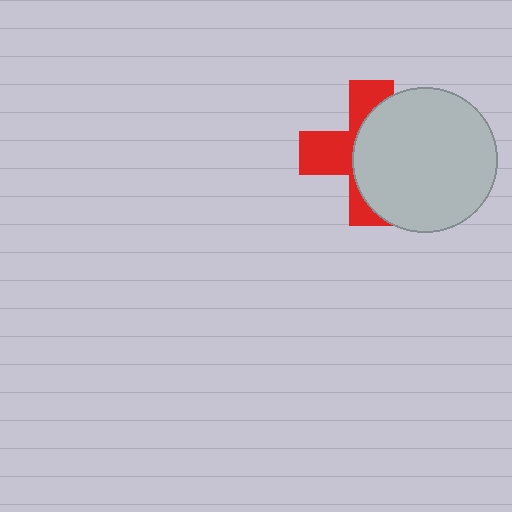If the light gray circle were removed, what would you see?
You would see the complete red cross.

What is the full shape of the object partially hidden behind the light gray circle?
The partially hidden object is a red cross.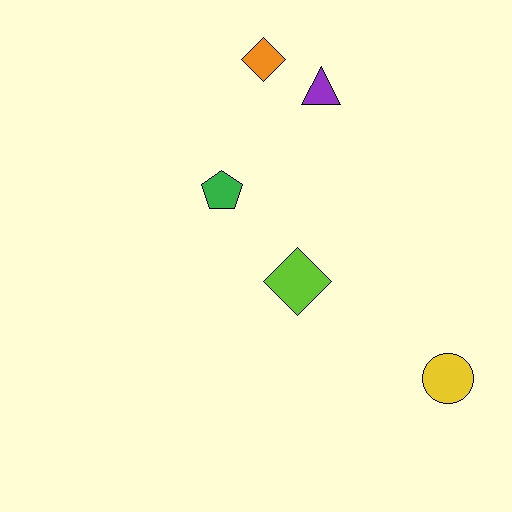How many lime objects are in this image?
There is 1 lime object.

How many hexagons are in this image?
There are no hexagons.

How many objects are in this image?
There are 5 objects.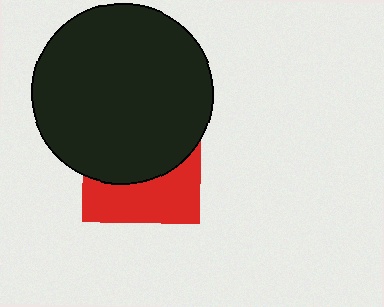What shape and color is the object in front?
The object in front is a black circle.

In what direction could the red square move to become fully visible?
The red square could move down. That would shift it out from behind the black circle entirely.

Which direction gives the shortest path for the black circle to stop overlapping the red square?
Moving up gives the shortest separation.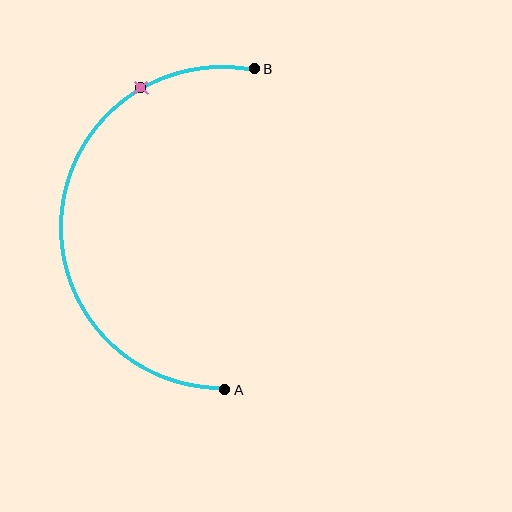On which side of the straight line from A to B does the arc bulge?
The arc bulges to the left of the straight line connecting A and B.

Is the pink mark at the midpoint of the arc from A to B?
No. The pink mark lies on the arc but is closer to endpoint B. The arc midpoint would be at the point on the curve equidistant along the arc from both A and B.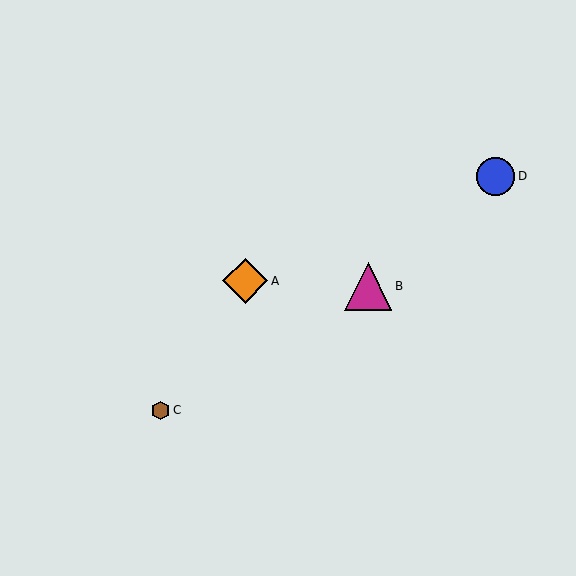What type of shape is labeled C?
Shape C is a brown hexagon.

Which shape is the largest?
The magenta triangle (labeled B) is the largest.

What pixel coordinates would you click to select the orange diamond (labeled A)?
Click at (245, 281) to select the orange diamond A.